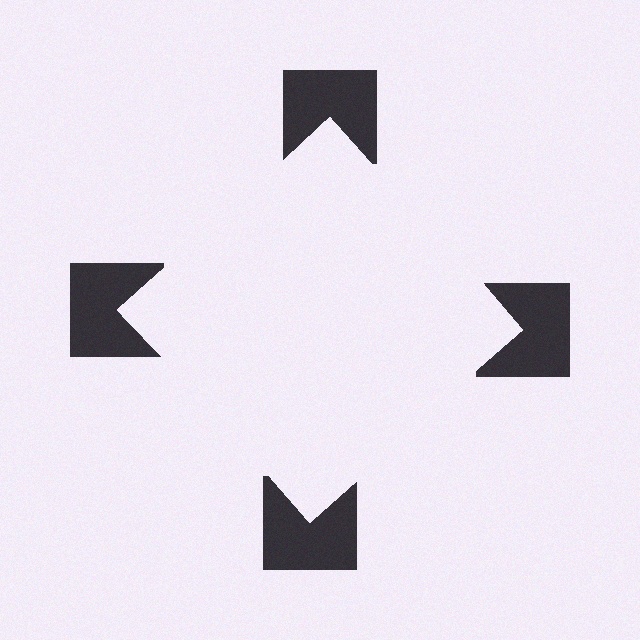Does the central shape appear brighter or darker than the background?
It typically appears slightly brighter than the background, even though no actual brightness change is drawn.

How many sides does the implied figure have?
4 sides.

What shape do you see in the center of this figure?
An illusory square — its edges are inferred from the aligned wedge cuts in the notched squares, not physically drawn.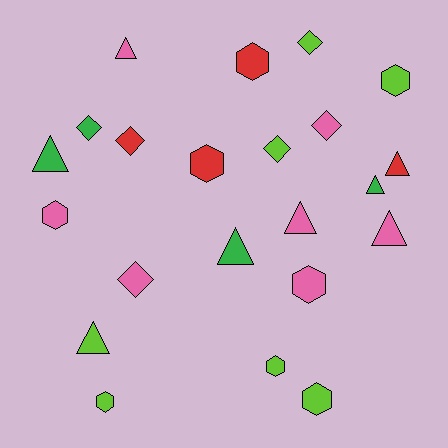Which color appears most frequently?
Lime, with 7 objects.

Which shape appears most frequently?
Hexagon, with 8 objects.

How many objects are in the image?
There are 22 objects.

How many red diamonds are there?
There is 1 red diamond.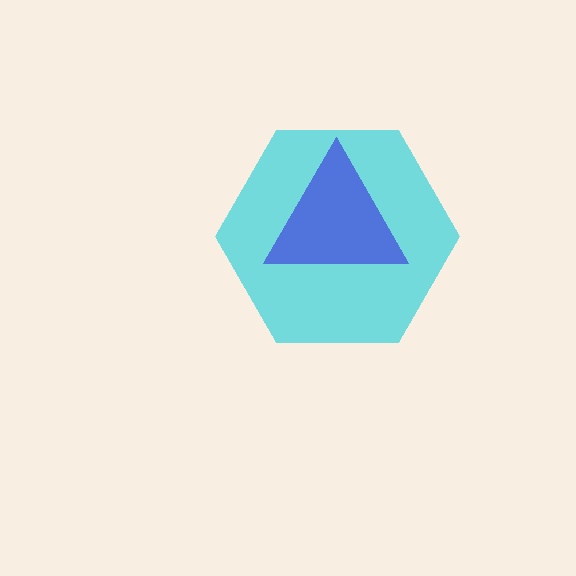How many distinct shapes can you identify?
There are 2 distinct shapes: a cyan hexagon, a blue triangle.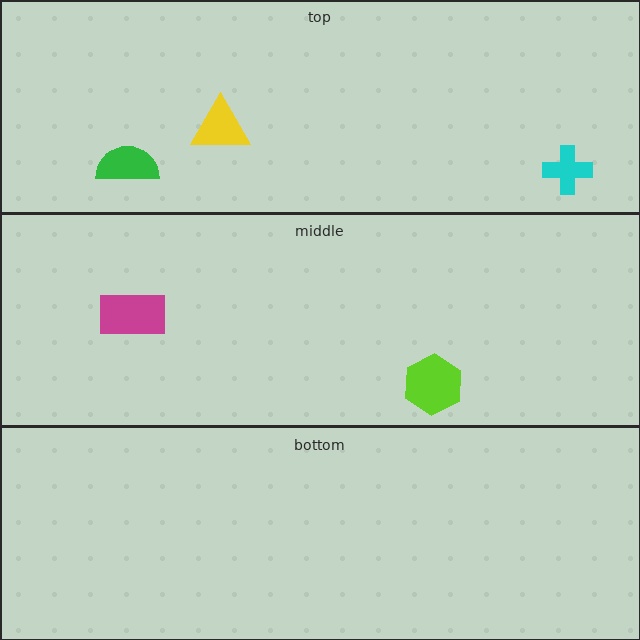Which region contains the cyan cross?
The top region.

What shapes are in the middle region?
The lime hexagon, the magenta rectangle.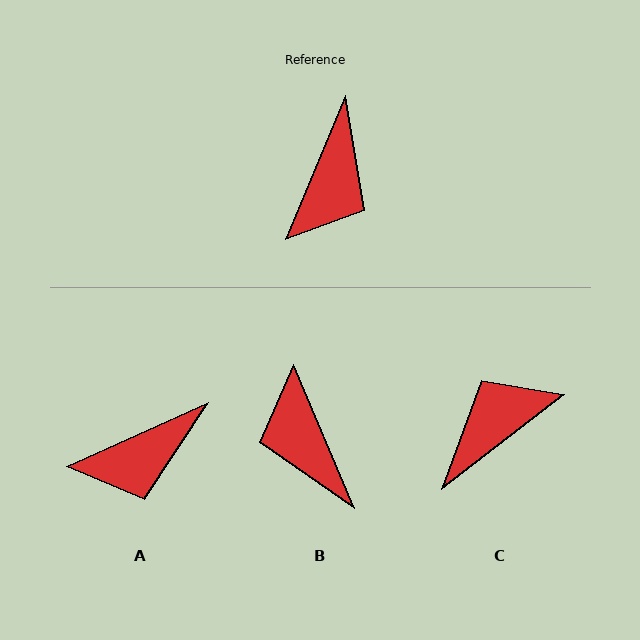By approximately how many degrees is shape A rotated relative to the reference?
Approximately 43 degrees clockwise.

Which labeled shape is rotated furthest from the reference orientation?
C, about 151 degrees away.